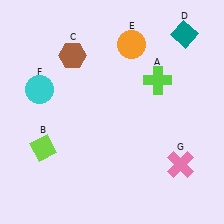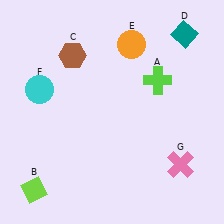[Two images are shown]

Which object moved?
The lime diamond (B) moved down.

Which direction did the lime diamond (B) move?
The lime diamond (B) moved down.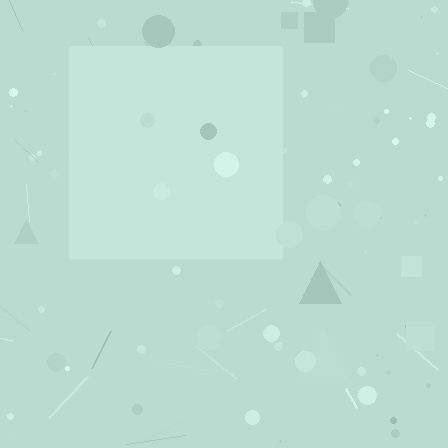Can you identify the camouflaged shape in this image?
The camouflaged shape is a square.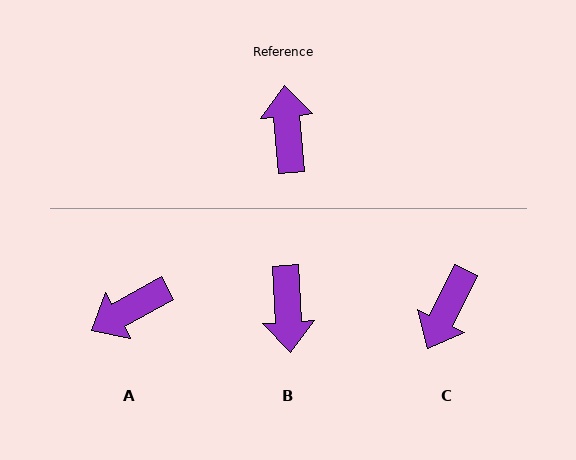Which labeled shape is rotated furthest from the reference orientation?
B, about 179 degrees away.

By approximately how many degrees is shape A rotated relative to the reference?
Approximately 114 degrees counter-clockwise.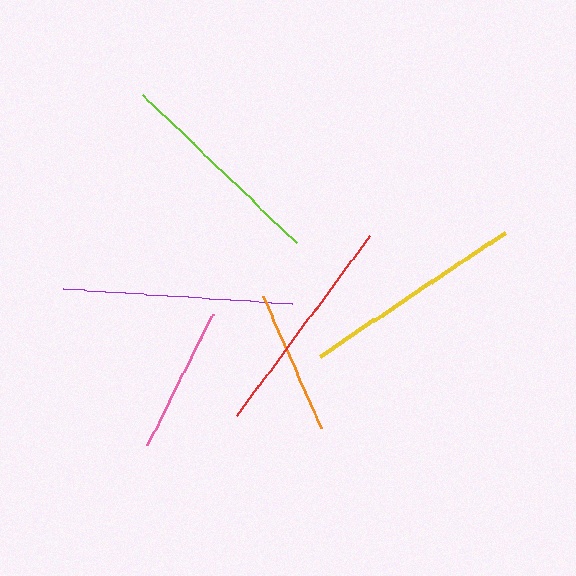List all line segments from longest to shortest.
From longest to shortest: purple, red, yellow, lime, pink, orange.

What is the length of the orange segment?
The orange segment is approximately 144 pixels long.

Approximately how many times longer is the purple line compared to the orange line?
The purple line is approximately 1.6 times the length of the orange line.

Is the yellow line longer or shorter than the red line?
The red line is longer than the yellow line.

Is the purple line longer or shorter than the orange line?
The purple line is longer than the orange line.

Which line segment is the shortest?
The orange line is the shortest at approximately 144 pixels.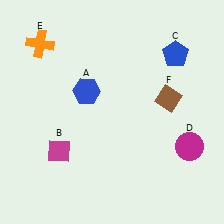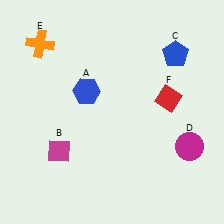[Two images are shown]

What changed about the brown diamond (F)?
In Image 1, F is brown. In Image 2, it changed to red.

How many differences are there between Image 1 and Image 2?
There is 1 difference between the two images.